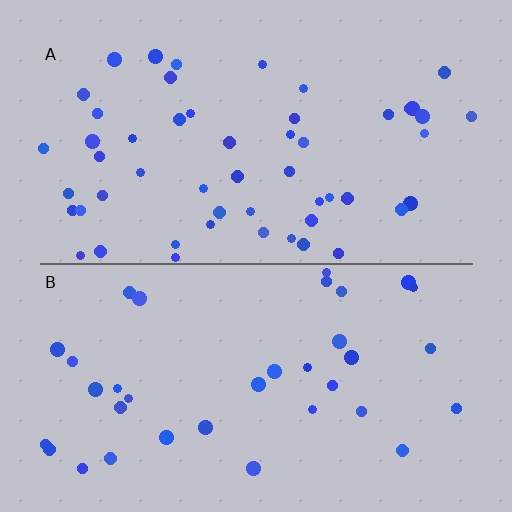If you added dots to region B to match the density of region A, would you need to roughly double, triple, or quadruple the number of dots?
Approximately double.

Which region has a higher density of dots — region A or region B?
A (the top).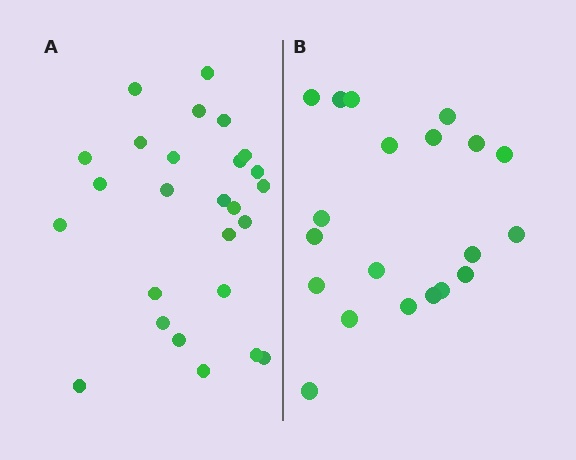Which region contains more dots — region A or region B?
Region A (the left region) has more dots.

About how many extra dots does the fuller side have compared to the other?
Region A has about 6 more dots than region B.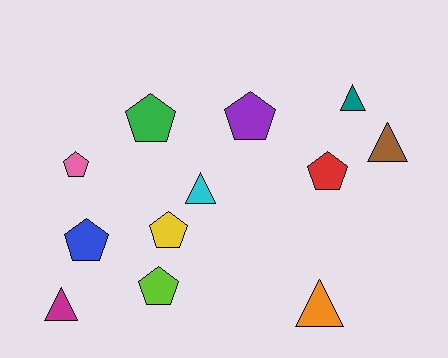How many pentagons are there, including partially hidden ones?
There are 7 pentagons.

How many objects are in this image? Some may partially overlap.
There are 12 objects.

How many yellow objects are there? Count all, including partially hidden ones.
There is 1 yellow object.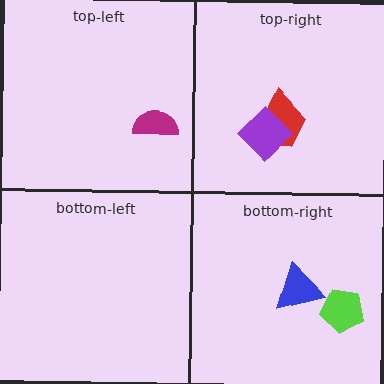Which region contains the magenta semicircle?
The top-left region.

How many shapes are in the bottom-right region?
2.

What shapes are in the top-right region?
The red trapezoid, the purple diamond.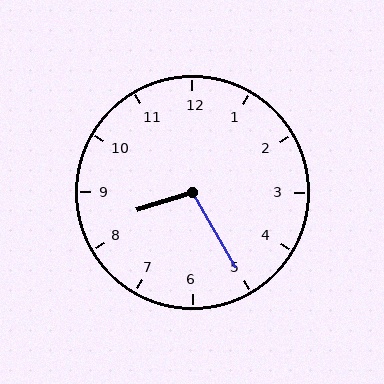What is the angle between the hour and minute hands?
Approximately 102 degrees.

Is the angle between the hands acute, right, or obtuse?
It is obtuse.